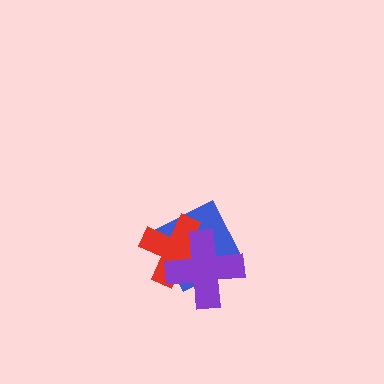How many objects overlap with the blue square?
2 objects overlap with the blue square.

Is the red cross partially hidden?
Yes, it is partially covered by another shape.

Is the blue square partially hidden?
Yes, it is partially covered by another shape.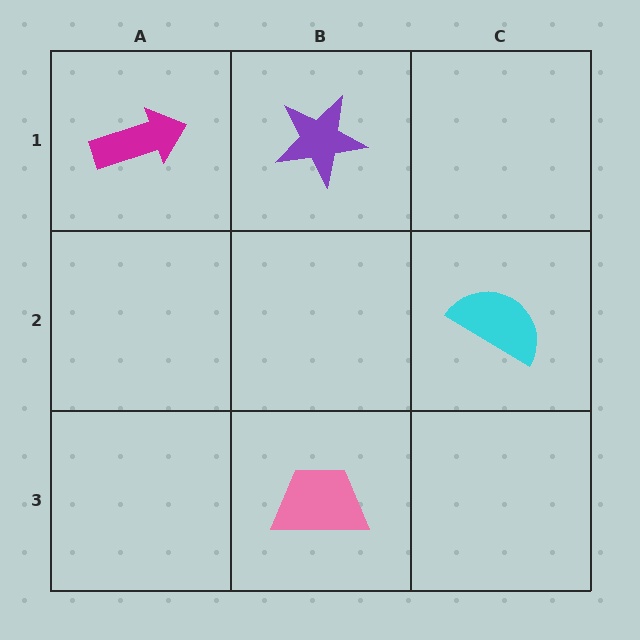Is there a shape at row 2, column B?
No, that cell is empty.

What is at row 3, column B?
A pink trapezoid.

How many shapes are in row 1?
2 shapes.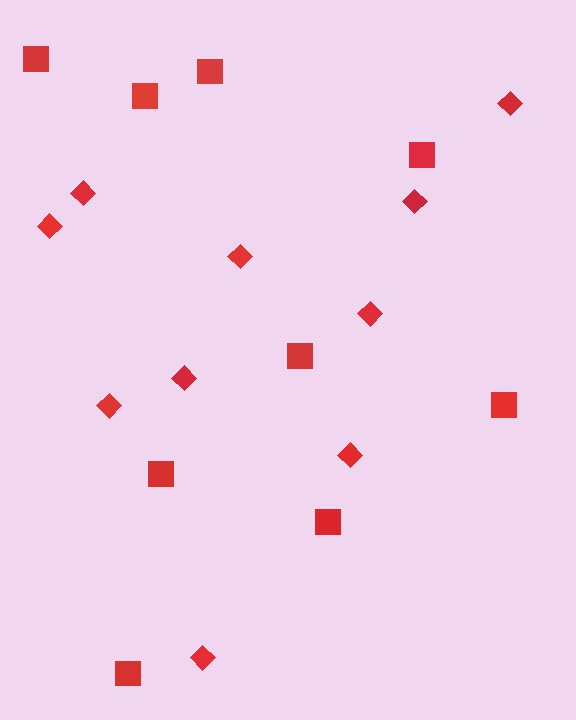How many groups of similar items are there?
There are 2 groups: one group of diamonds (10) and one group of squares (9).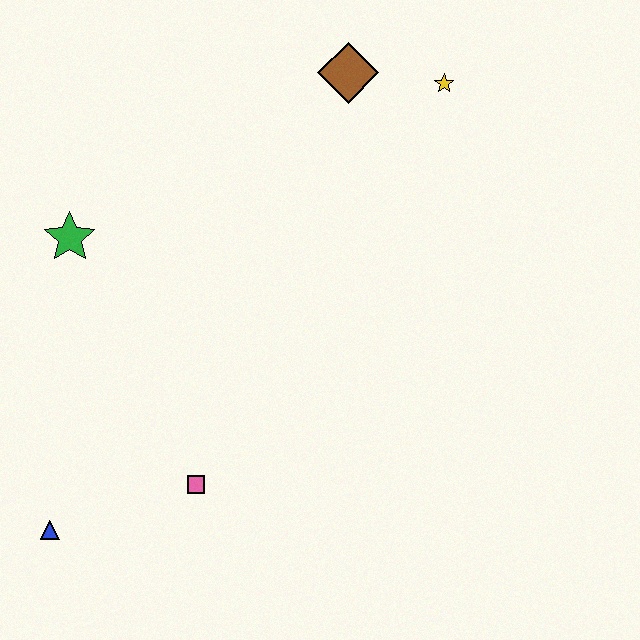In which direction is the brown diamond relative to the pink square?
The brown diamond is above the pink square.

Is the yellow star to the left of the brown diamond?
No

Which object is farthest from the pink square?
The yellow star is farthest from the pink square.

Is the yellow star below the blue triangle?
No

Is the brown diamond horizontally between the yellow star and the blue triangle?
Yes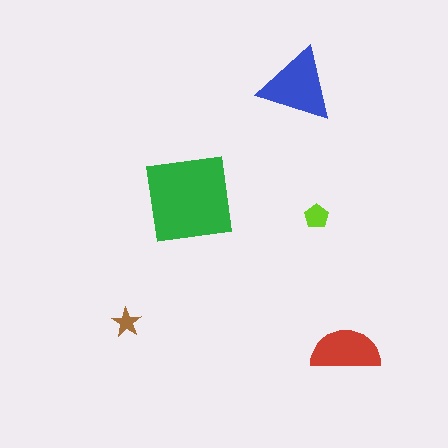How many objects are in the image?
There are 5 objects in the image.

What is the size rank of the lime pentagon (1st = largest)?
4th.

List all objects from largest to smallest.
The green square, the blue triangle, the red semicircle, the lime pentagon, the brown star.